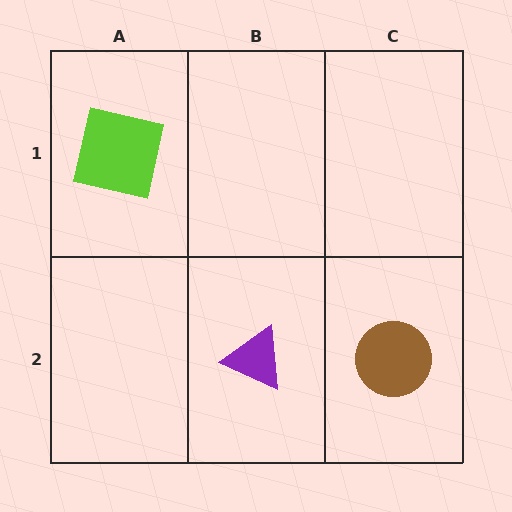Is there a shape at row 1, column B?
No, that cell is empty.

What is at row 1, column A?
A lime square.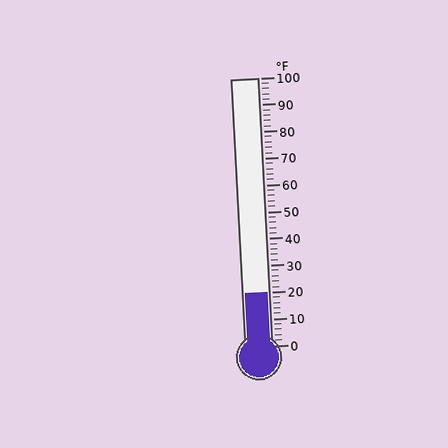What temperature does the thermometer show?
The thermometer shows approximately 20°F.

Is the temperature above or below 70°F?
The temperature is below 70°F.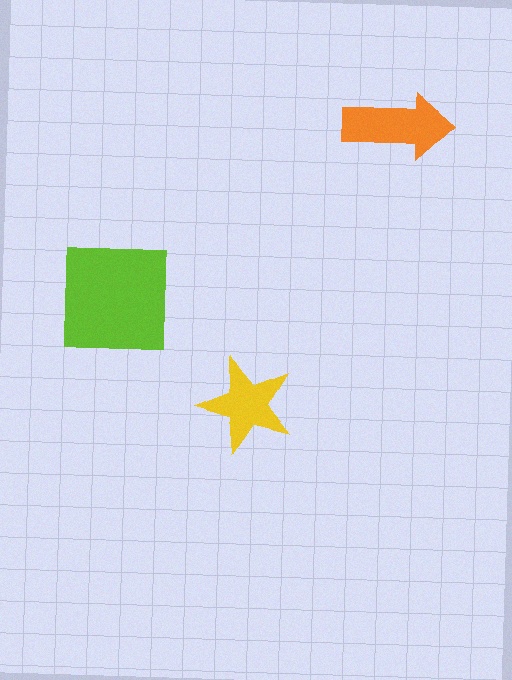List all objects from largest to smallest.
The lime square, the orange arrow, the yellow star.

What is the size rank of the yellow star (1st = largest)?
3rd.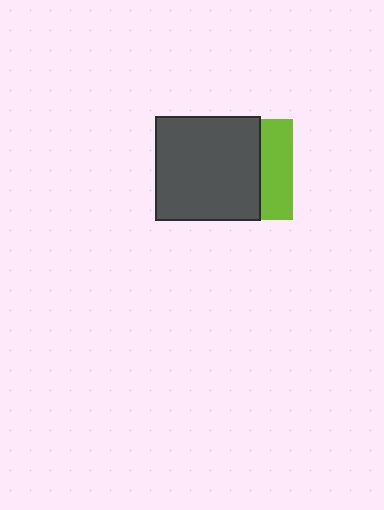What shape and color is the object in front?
The object in front is a dark gray square.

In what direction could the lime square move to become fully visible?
The lime square could move right. That would shift it out from behind the dark gray square entirely.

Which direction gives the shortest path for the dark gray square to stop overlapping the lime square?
Moving left gives the shortest separation.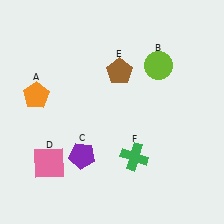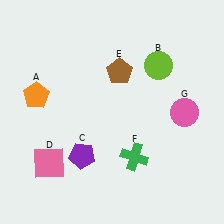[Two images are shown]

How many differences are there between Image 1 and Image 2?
There is 1 difference between the two images.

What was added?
A pink circle (G) was added in Image 2.